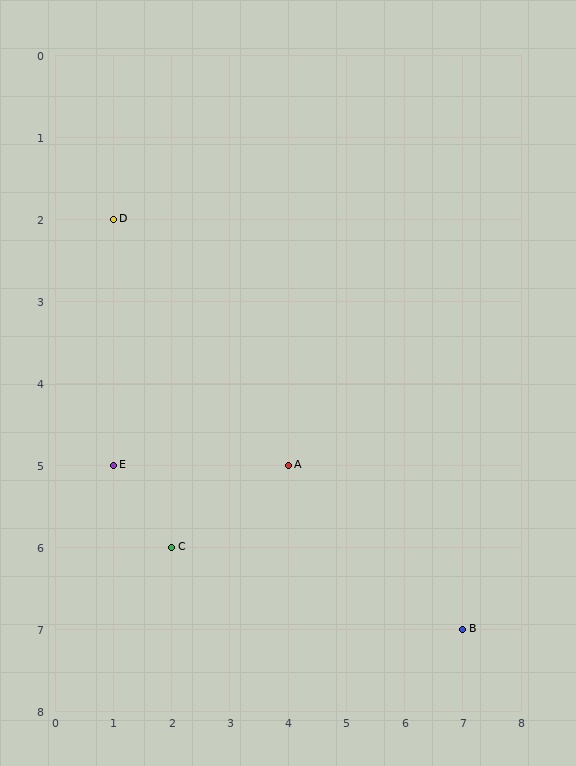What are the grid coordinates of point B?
Point B is at grid coordinates (7, 7).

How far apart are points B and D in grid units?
Points B and D are 6 columns and 5 rows apart (about 7.8 grid units diagonally).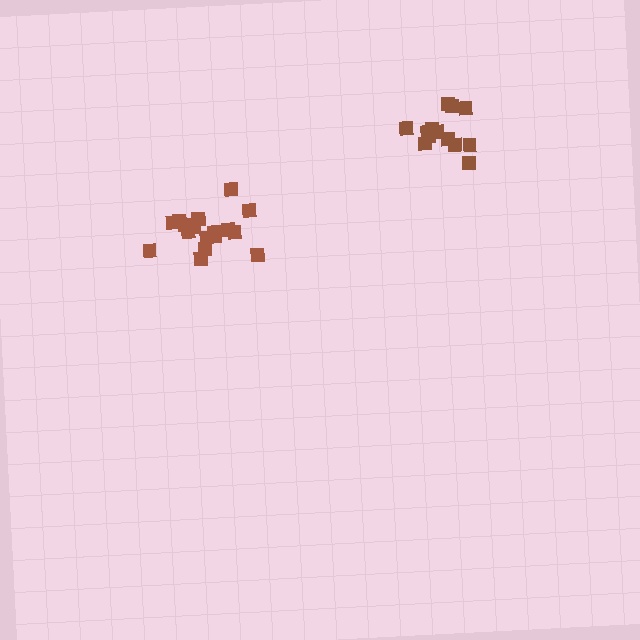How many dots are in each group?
Group 1: 18 dots, Group 2: 14 dots (32 total).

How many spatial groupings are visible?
There are 2 spatial groupings.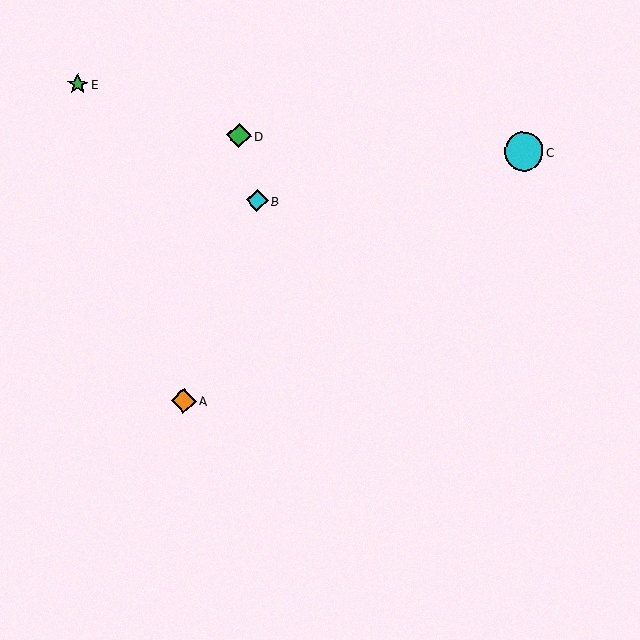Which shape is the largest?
The cyan circle (labeled C) is the largest.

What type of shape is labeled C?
Shape C is a cyan circle.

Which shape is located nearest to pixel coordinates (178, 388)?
The orange diamond (labeled A) at (184, 401) is nearest to that location.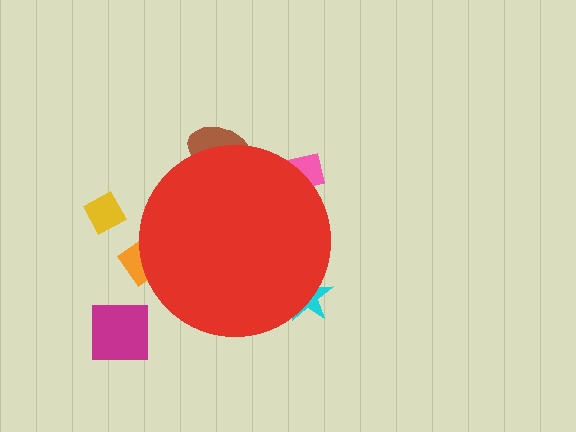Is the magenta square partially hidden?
No, the magenta square is fully visible.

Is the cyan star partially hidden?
Yes, the cyan star is partially hidden behind the red circle.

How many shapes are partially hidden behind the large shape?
4 shapes are partially hidden.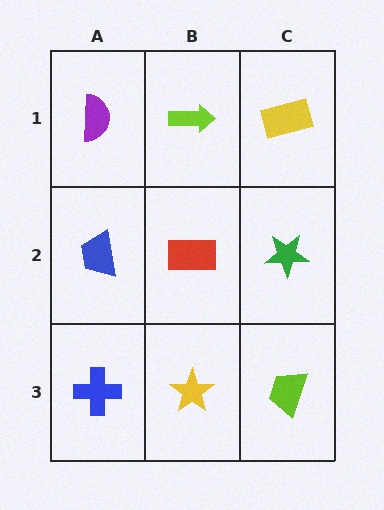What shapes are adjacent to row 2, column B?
A lime arrow (row 1, column B), a yellow star (row 3, column B), a blue trapezoid (row 2, column A), a green star (row 2, column C).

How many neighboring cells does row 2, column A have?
3.